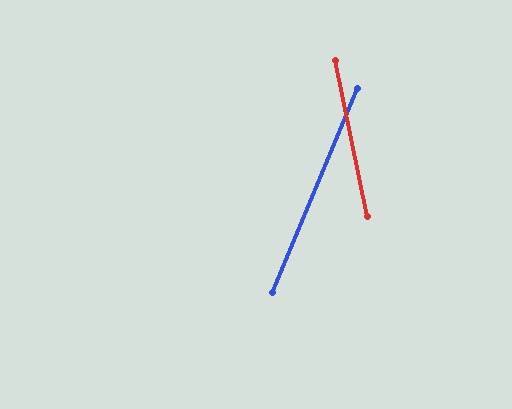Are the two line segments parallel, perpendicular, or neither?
Neither parallel nor perpendicular — they differ by about 34°.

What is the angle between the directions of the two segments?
Approximately 34 degrees.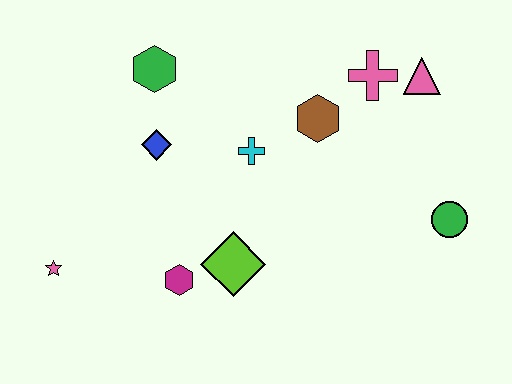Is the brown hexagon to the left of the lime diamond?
No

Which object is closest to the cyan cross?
The brown hexagon is closest to the cyan cross.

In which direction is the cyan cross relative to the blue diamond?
The cyan cross is to the right of the blue diamond.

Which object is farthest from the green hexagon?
The green circle is farthest from the green hexagon.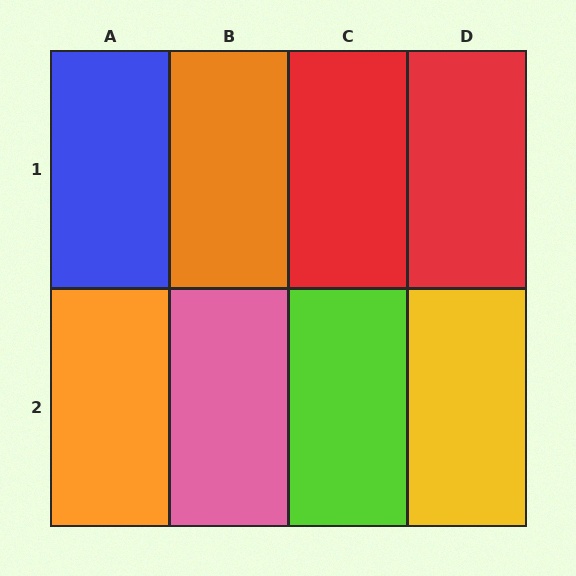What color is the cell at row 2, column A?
Orange.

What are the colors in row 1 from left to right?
Blue, orange, red, red.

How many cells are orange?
2 cells are orange.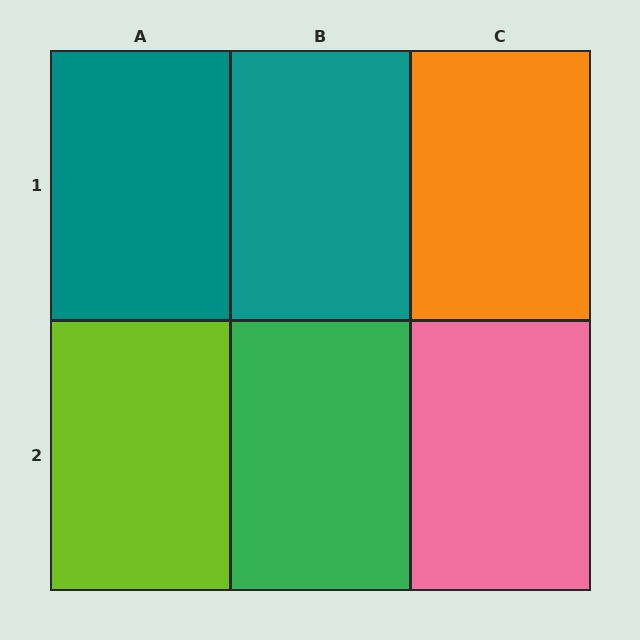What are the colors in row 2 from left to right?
Lime, green, pink.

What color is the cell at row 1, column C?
Orange.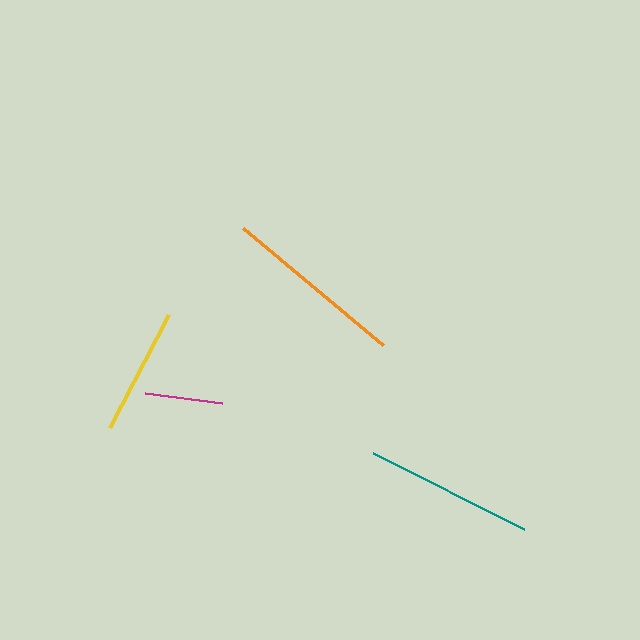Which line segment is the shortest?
The magenta line is the shortest at approximately 77 pixels.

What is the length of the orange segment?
The orange segment is approximately 183 pixels long.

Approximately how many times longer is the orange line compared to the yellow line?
The orange line is approximately 1.4 times the length of the yellow line.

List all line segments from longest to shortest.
From longest to shortest: orange, teal, yellow, magenta.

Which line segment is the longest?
The orange line is the longest at approximately 183 pixels.